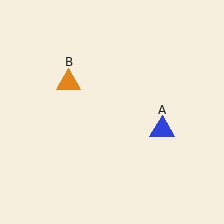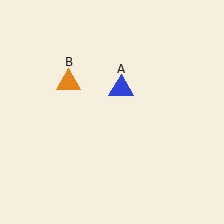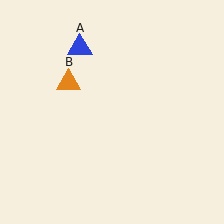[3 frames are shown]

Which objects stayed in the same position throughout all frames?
Orange triangle (object B) remained stationary.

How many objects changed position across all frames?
1 object changed position: blue triangle (object A).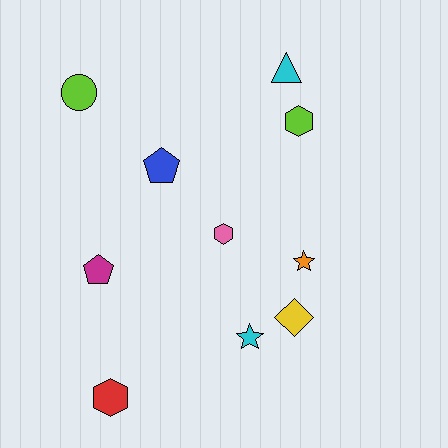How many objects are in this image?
There are 10 objects.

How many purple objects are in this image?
There are no purple objects.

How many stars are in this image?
There are 2 stars.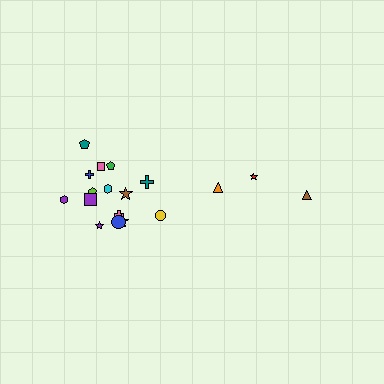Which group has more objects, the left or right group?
The left group.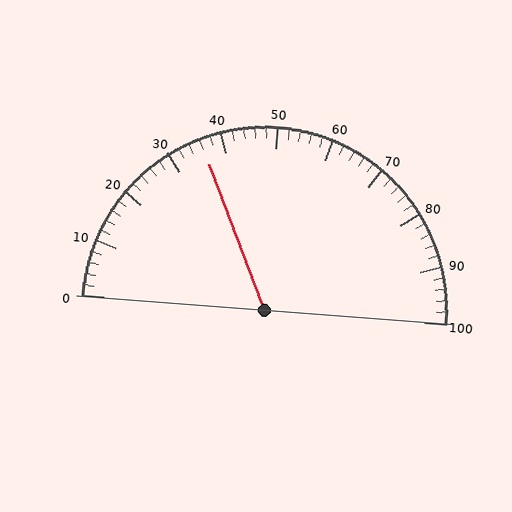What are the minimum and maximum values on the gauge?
The gauge ranges from 0 to 100.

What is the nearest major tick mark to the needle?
The nearest major tick mark is 40.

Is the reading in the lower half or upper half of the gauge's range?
The reading is in the lower half of the range (0 to 100).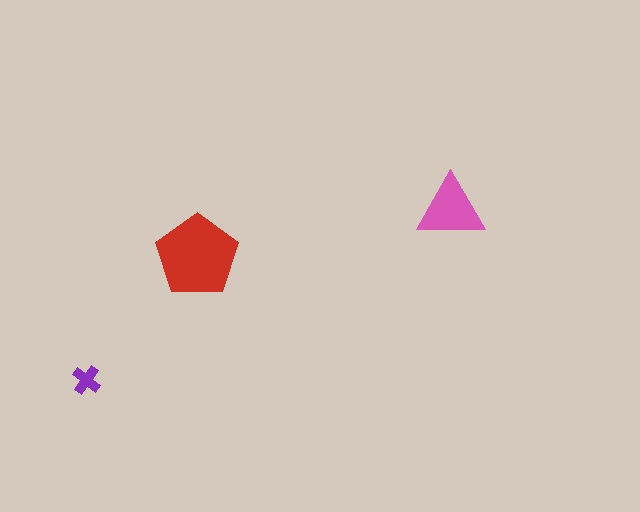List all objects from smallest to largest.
The purple cross, the pink triangle, the red pentagon.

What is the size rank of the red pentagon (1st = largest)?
1st.